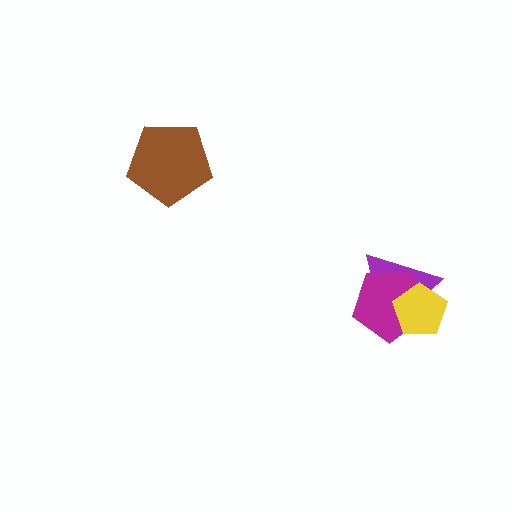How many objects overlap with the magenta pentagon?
2 objects overlap with the magenta pentagon.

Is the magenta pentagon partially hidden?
Yes, it is partially covered by another shape.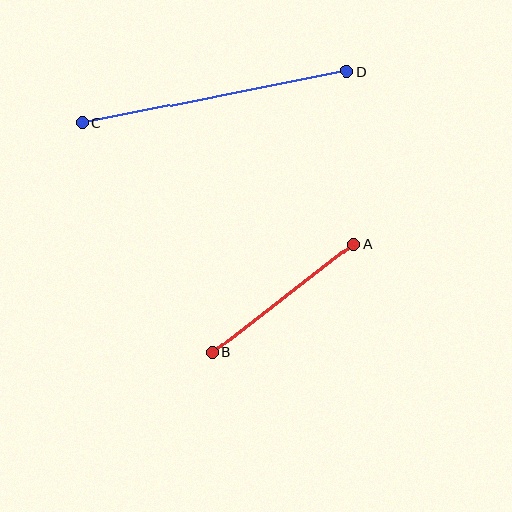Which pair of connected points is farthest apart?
Points C and D are farthest apart.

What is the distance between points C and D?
The distance is approximately 270 pixels.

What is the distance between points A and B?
The distance is approximately 178 pixels.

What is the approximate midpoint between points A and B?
The midpoint is at approximately (283, 298) pixels.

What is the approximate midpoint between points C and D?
The midpoint is at approximately (214, 97) pixels.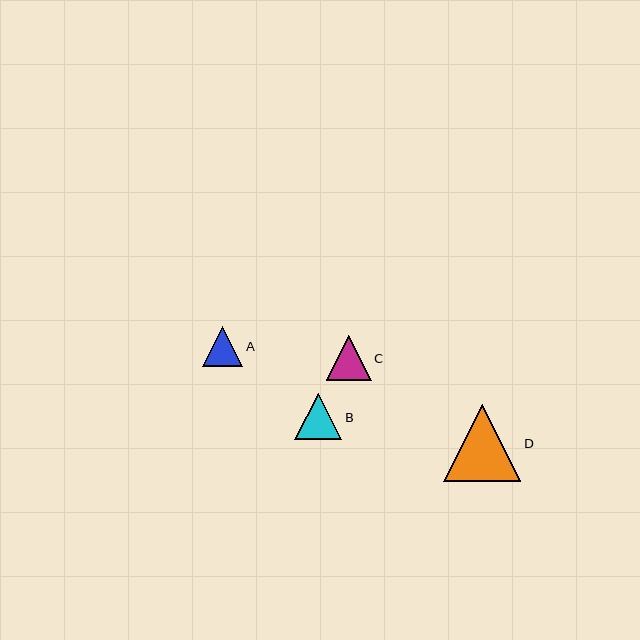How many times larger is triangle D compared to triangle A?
Triangle D is approximately 1.9 times the size of triangle A.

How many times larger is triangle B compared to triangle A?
Triangle B is approximately 1.2 times the size of triangle A.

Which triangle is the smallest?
Triangle A is the smallest with a size of approximately 40 pixels.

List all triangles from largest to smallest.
From largest to smallest: D, B, C, A.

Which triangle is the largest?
Triangle D is the largest with a size of approximately 77 pixels.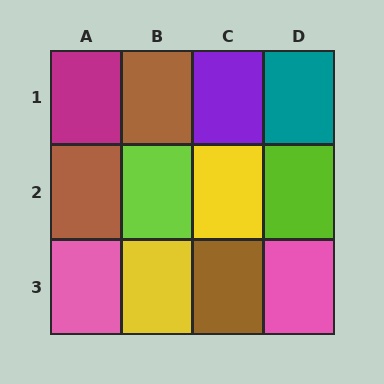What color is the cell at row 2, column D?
Lime.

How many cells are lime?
2 cells are lime.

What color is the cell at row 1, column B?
Brown.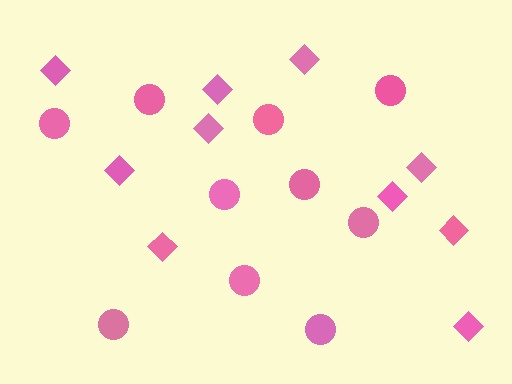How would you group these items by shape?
There are 2 groups: one group of circles (10) and one group of diamonds (10).